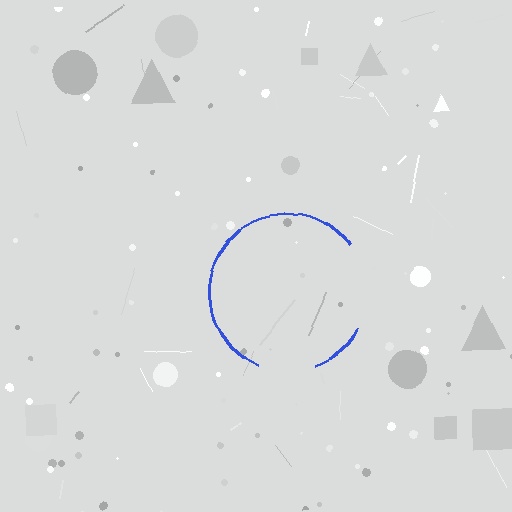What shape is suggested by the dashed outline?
The dashed outline suggests a circle.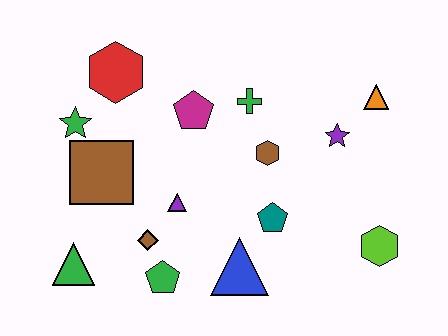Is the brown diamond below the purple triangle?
Yes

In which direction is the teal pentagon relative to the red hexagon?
The teal pentagon is to the right of the red hexagon.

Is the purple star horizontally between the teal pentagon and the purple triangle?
No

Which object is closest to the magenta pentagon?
The green cross is closest to the magenta pentagon.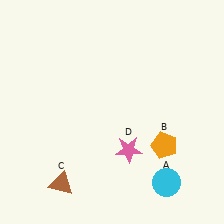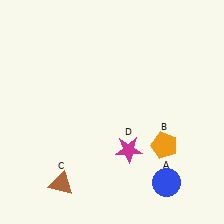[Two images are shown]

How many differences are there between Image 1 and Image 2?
There are 2 differences between the two images.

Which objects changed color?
A changed from cyan to blue. D changed from pink to magenta.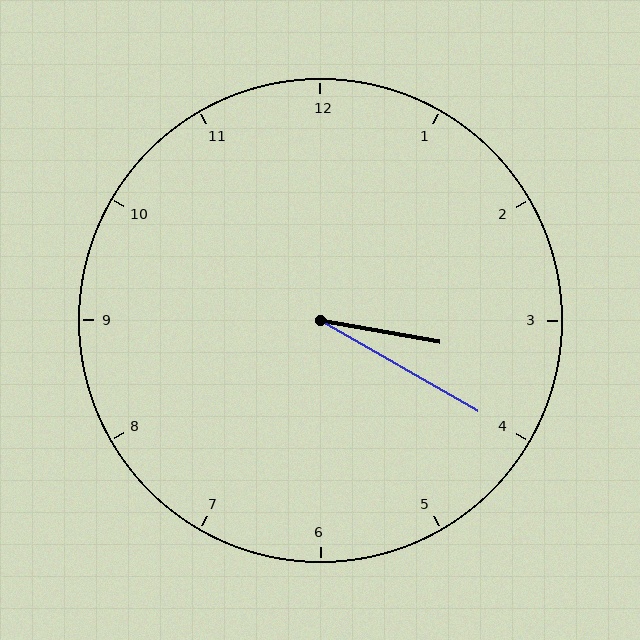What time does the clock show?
3:20.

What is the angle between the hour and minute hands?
Approximately 20 degrees.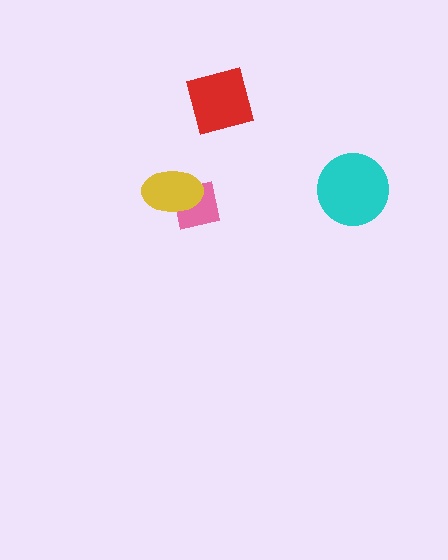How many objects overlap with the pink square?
1 object overlaps with the pink square.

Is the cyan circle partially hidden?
No, no other shape covers it.